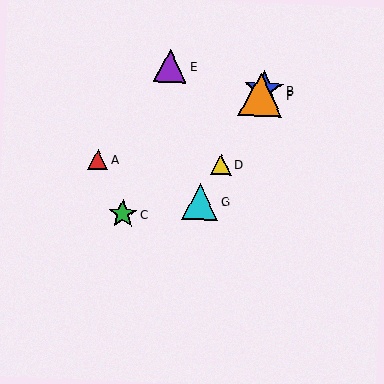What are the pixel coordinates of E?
Object E is at (170, 66).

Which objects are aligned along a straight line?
Objects B, D, F, G are aligned along a straight line.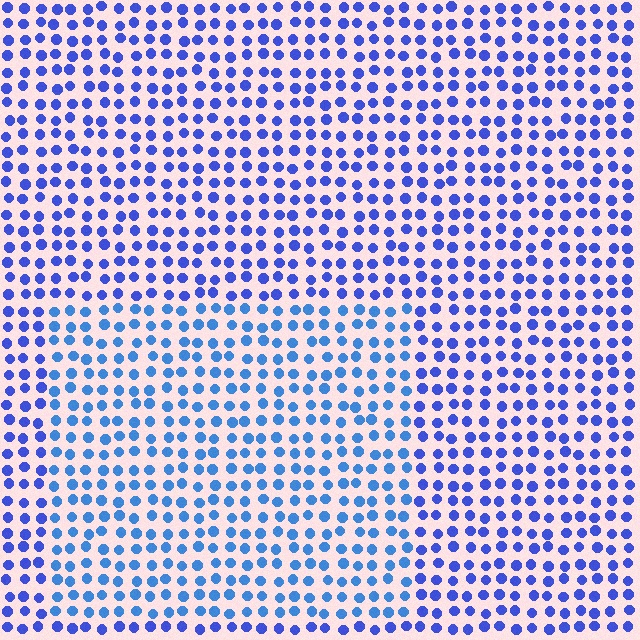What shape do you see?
I see a rectangle.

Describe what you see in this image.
The image is filled with small blue elements in a uniform arrangement. A rectangle-shaped region is visible where the elements are tinted to a slightly different hue, forming a subtle color boundary.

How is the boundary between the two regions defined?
The boundary is defined purely by a slight shift in hue (about 22 degrees). Spacing, size, and orientation are identical on both sides.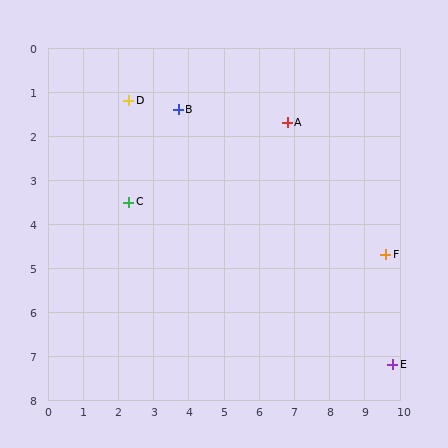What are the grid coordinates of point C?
Point C is at approximately (2.3, 3.5).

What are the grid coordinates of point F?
Point F is at approximately (9.6, 4.7).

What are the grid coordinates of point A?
Point A is at approximately (6.8, 1.7).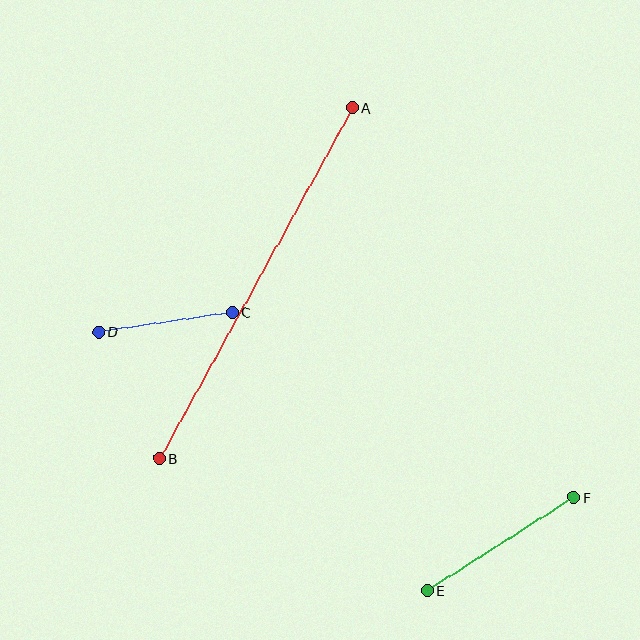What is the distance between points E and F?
The distance is approximately 174 pixels.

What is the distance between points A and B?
The distance is approximately 400 pixels.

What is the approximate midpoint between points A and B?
The midpoint is at approximately (256, 283) pixels.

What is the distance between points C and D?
The distance is approximately 135 pixels.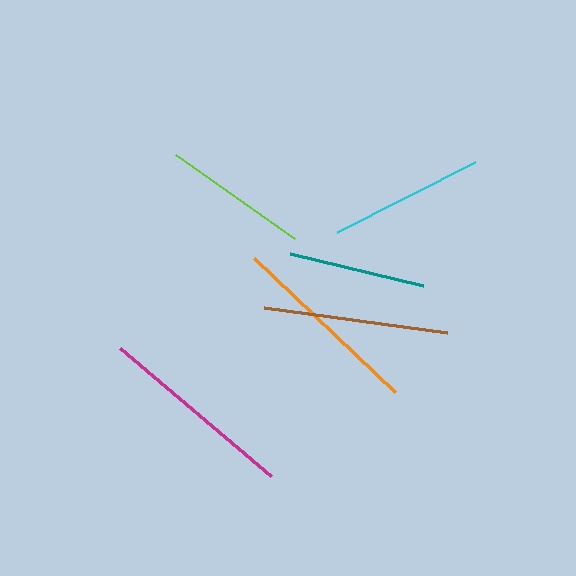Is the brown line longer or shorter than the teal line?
The brown line is longer than the teal line.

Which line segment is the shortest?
The teal line is the shortest at approximately 137 pixels.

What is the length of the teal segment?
The teal segment is approximately 137 pixels long.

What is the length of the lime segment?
The lime segment is approximately 146 pixels long.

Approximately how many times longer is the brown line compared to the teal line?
The brown line is approximately 1.3 times the length of the teal line.